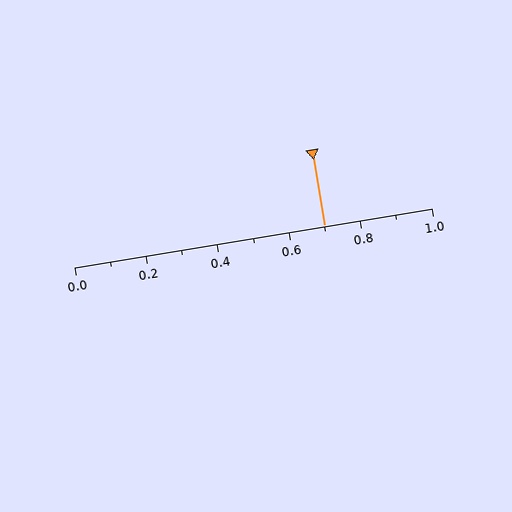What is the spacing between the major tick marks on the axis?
The major ticks are spaced 0.2 apart.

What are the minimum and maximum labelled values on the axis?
The axis runs from 0.0 to 1.0.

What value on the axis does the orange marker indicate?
The marker indicates approximately 0.7.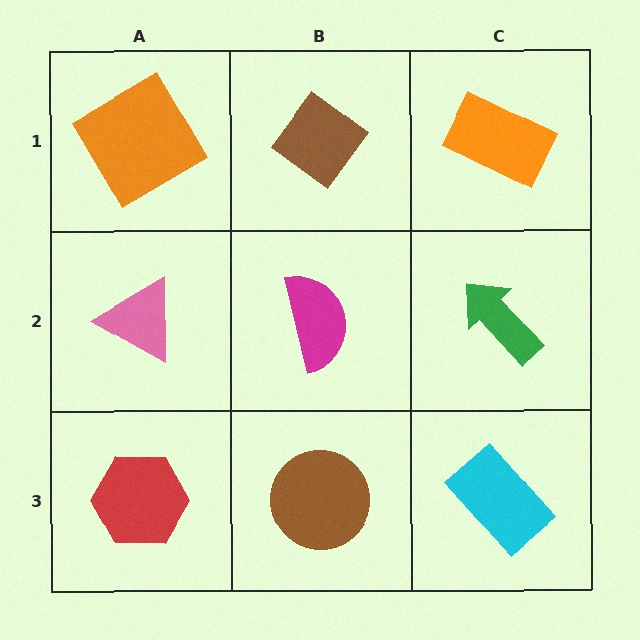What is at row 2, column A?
A pink triangle.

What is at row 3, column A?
A red hexagon.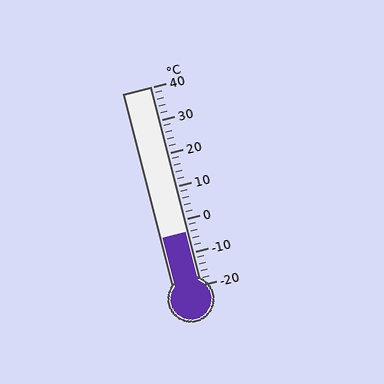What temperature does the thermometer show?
The thermometer shows approximately -4°C.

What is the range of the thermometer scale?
The thermometer scale ranges from -20°C to 40°C.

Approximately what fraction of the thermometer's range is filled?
The thermometer is filled to approximately 25% of its range.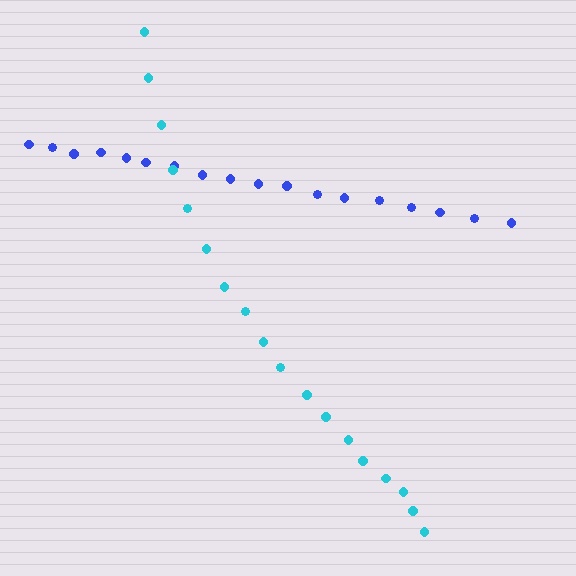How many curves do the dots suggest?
There are 2 distinct paths.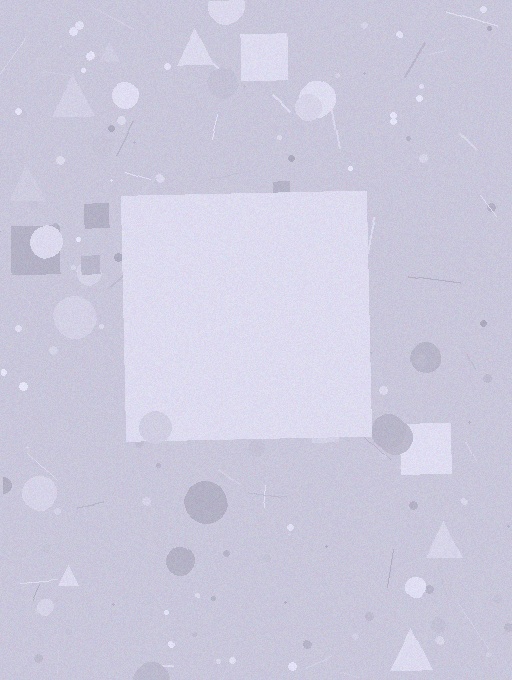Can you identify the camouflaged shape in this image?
The camouflaged shape is a square.